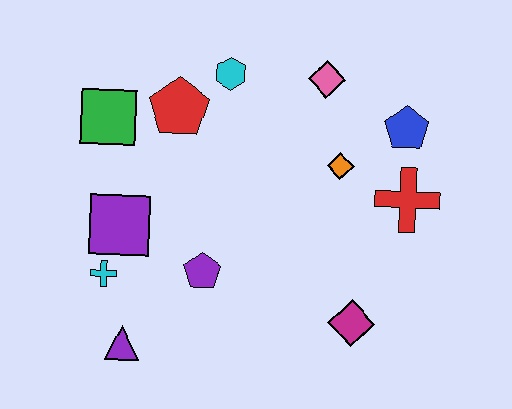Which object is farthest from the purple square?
The blue pentagon is farthest from the purple square.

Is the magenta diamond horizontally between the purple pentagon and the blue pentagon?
Yes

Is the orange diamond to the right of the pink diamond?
Yes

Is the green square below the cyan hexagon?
Yes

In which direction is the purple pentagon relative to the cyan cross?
The purple pentagon is to the right of the cyan cross.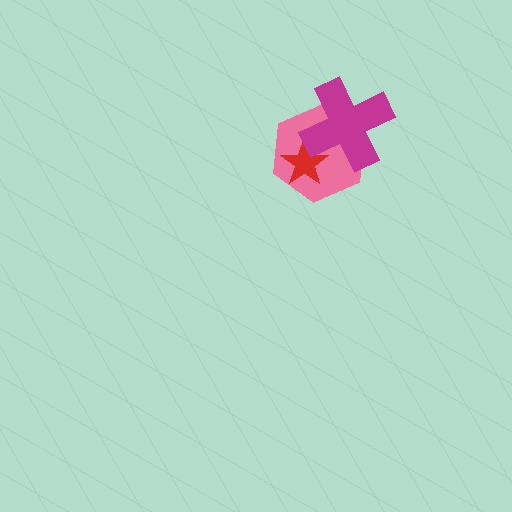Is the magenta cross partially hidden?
No, no other shape covers it.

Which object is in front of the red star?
The magenta cross is in front of the red star.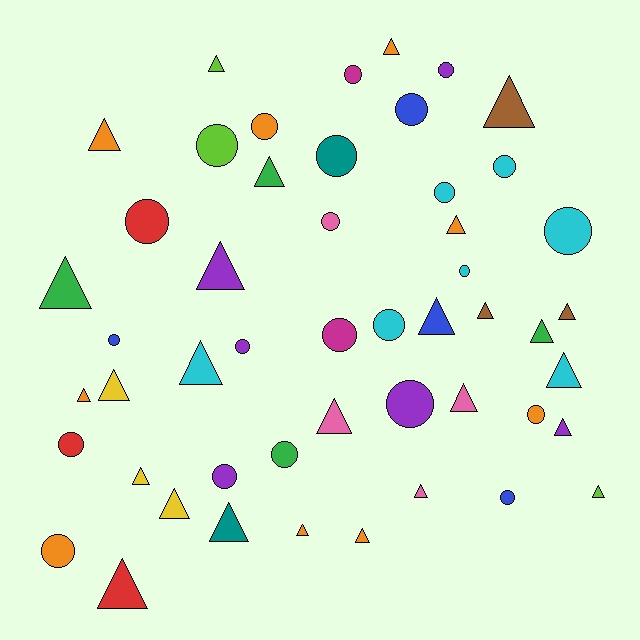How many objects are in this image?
There are 50 objects.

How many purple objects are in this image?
There are 6 purple objects.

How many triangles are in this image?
There are 27 triangles.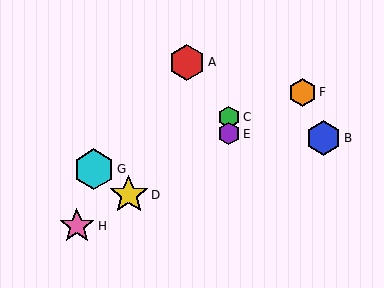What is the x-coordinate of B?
Object B is at x≈324.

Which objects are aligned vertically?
Objects C, E are aligned vertically.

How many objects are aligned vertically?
2 objects (C, E) are aligned vertically.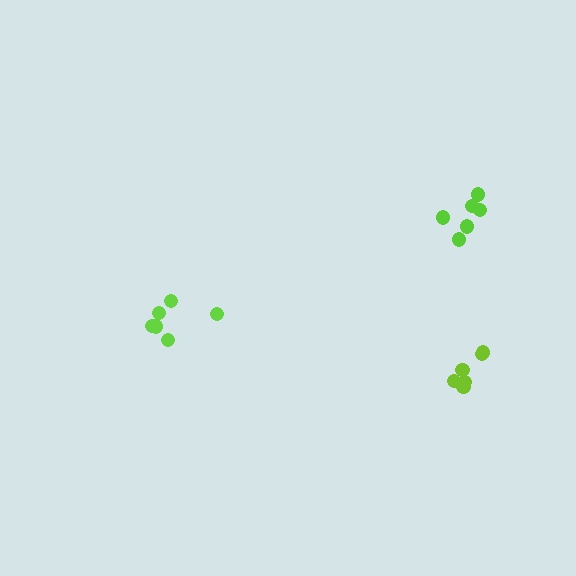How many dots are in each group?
Group 1: 7 dots, Group 2: 7 dots, Group 3: 6 dots (20 total).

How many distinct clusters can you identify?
There are 3 distinct clusters.